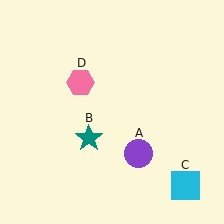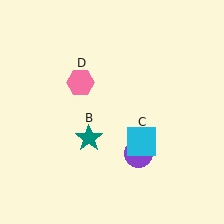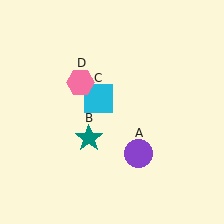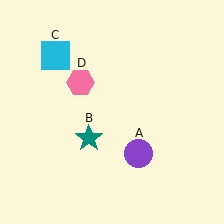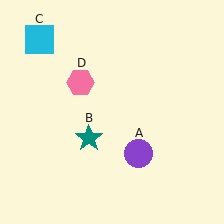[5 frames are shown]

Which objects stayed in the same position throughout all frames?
Purple circle (object A) and teal star (object B) and pink hexagon (object D) remained stationary.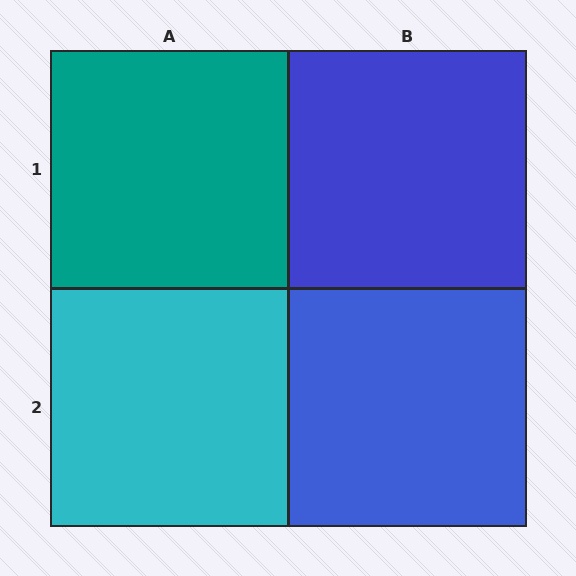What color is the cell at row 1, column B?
Blue.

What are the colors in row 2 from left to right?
Cyan, blue.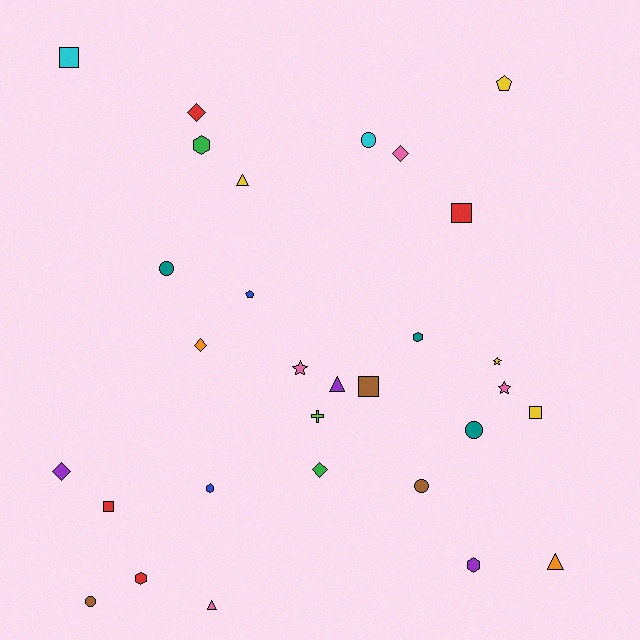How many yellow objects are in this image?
There are 4 yellow objects.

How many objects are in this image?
There are 30 objects.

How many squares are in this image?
There are 5 squares.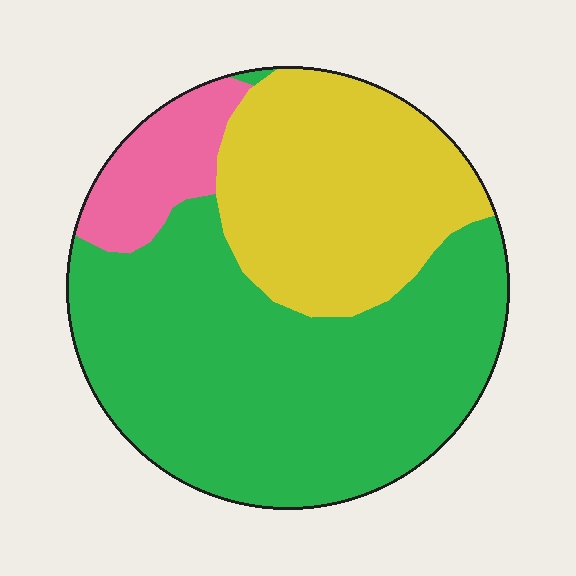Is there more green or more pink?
Green.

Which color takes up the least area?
Pink, at roughly 10%.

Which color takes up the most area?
Green, at roughly 60%.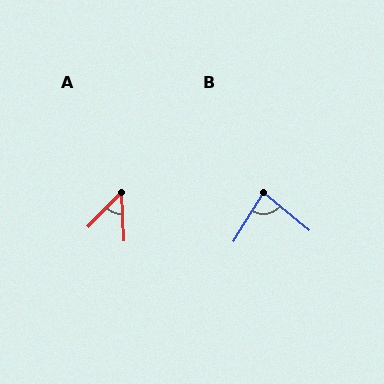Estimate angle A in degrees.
Approximately 46 degrees.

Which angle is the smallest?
A, at approximately 46 degrees.